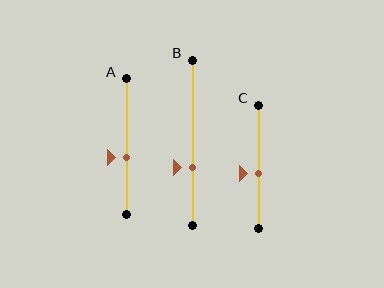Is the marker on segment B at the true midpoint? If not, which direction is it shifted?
No, the marker on segment B is shifted downward by about 15% of the segment length.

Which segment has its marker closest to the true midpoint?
Segment C has its marker closest to the true midpoint.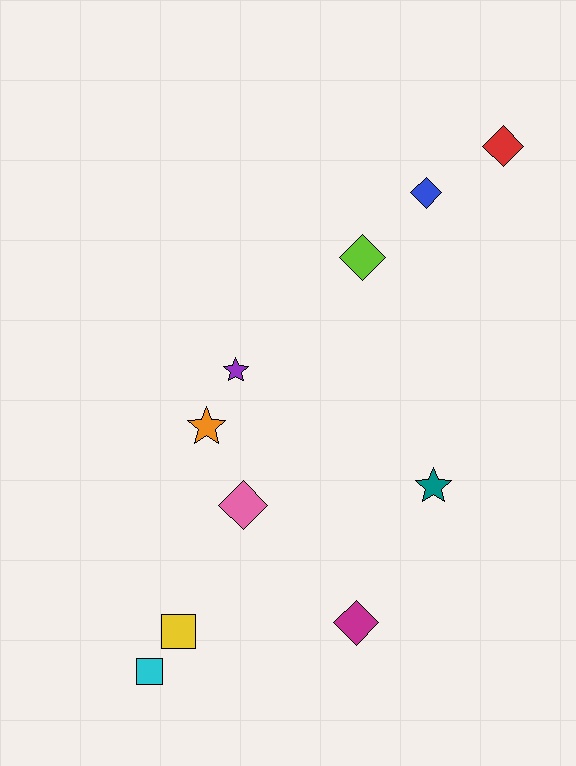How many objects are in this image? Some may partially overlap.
There are 10 objects.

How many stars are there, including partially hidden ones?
There are 3 stars.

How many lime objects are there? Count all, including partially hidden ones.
There is 1 lime object.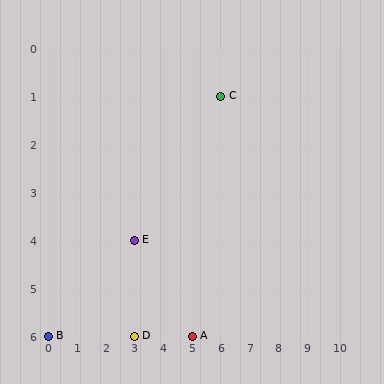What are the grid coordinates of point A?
Point A is at grid coordinates (5, 6).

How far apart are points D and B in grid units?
Points D and B are 3 columns apart.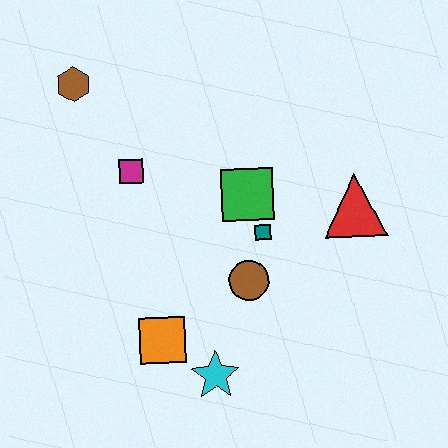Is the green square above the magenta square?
No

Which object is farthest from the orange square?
The brown hexagon is farthest from the orange square.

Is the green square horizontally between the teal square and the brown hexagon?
Yes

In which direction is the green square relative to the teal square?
The green square is above the teal square.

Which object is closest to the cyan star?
The orange square is closest to the cyan star.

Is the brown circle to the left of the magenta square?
No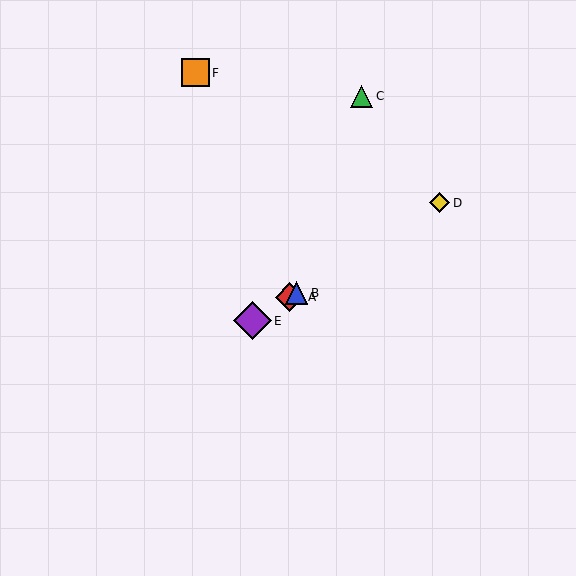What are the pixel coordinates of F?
Object F is at (196, 73).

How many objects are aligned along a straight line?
4 objects (A, B, D, E) are aligned along a straight line.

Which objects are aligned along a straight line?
Objects A, B, D, E are aligned along a straight line.